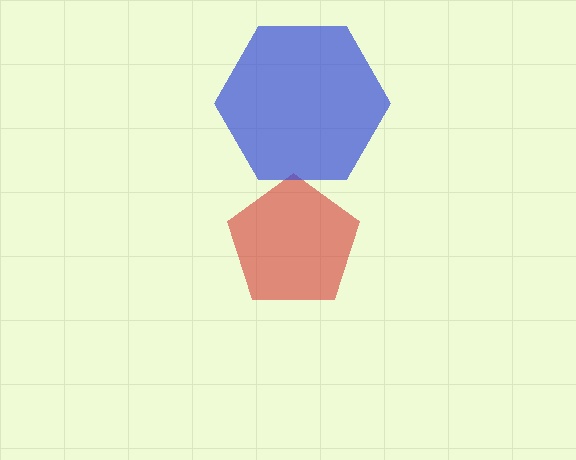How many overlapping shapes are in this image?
There are 2 overlapping shapes in the image.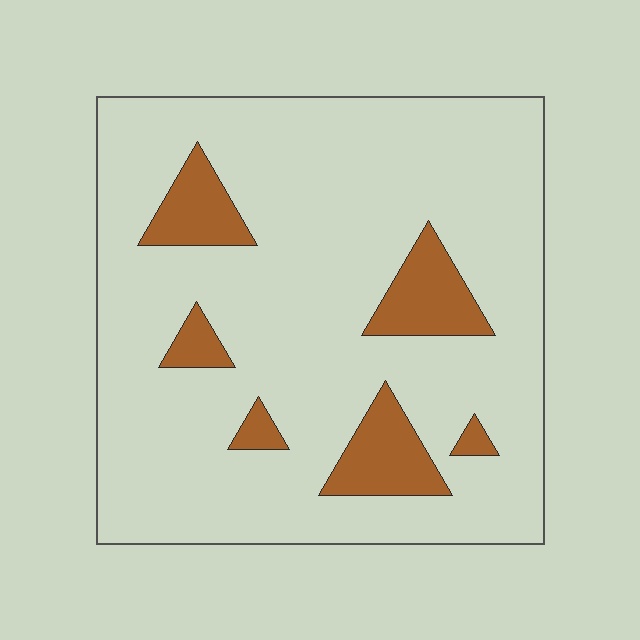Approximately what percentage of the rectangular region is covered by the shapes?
Approximately 15%.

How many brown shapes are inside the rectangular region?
6.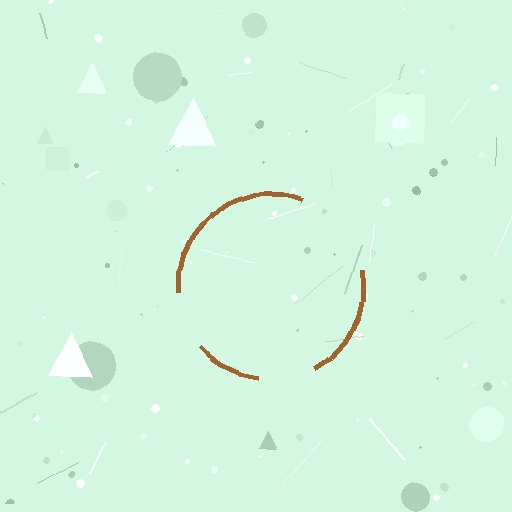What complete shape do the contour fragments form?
The contour fragments form a circle.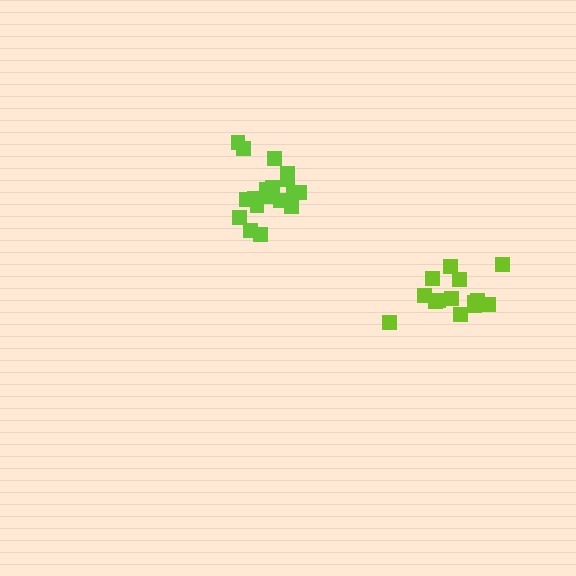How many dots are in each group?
Group 1: 15 dots, Group 2: 18 dots (33 total).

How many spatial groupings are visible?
There are 2 spatial groupings.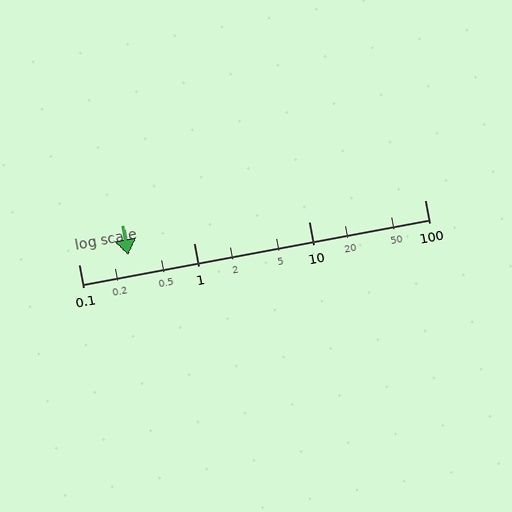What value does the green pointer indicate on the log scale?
The pointer indicates approximately 0.27.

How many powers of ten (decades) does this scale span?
The scale spans 3 decades, from 0.1 to 100.